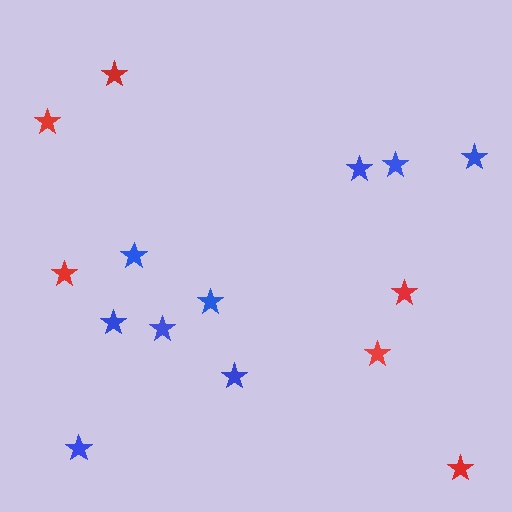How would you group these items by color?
There are 2 groups: one group of red stars (6) and one group of blue stars (9).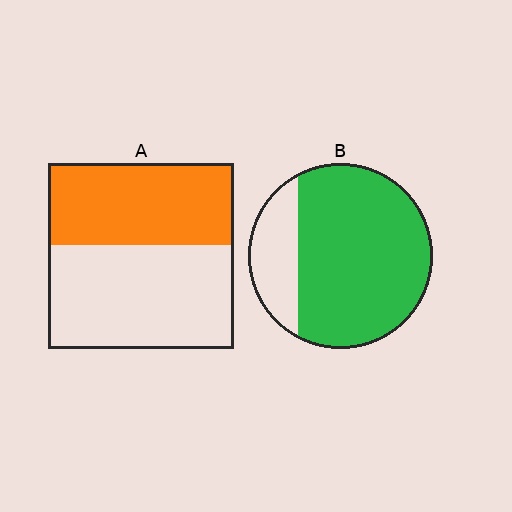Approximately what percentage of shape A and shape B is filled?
A is approximately 45% and B is approximately 80%.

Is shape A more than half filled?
No.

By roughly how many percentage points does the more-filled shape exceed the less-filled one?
By roughly 35 percentage points (B over A).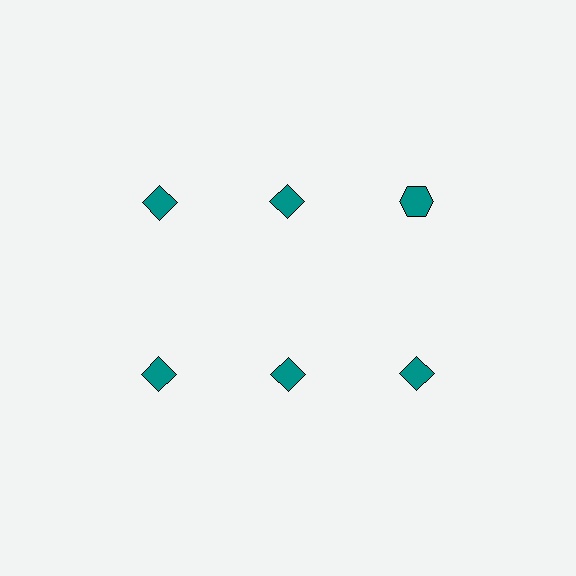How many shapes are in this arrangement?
There are 6 shapes arranged in a grid pattern.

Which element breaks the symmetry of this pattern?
The teal hexagon in the top row, center column breaks the symmetry. All other shapes are teal diamonds.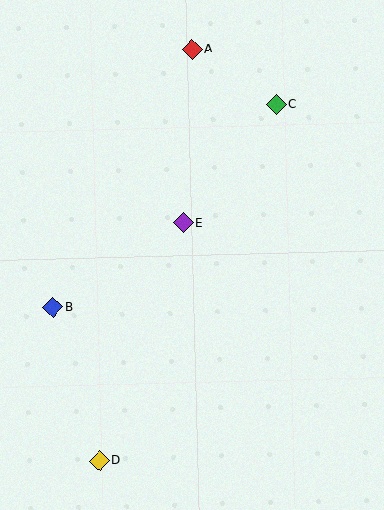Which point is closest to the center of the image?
Point E at (183, 223) is closest to the center.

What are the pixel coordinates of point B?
Point B is at (53, 307).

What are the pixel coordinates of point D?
Point D is at (100, 461).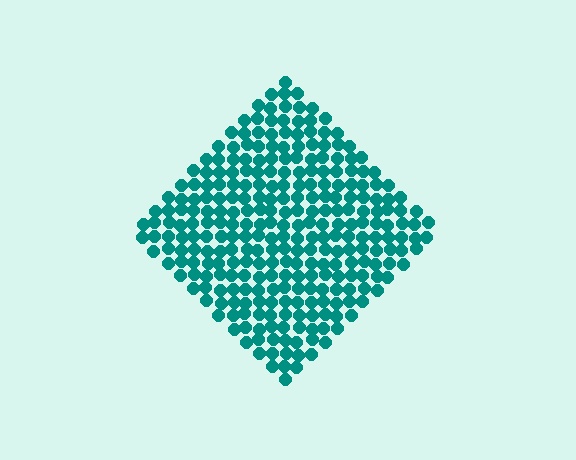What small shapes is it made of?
It is made of small circles.